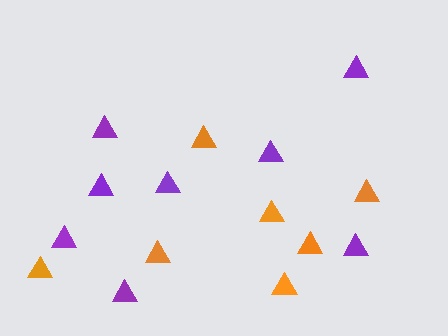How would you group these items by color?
There are 2 groups: one group of purple triangles (8) and one group of orange triangles (7).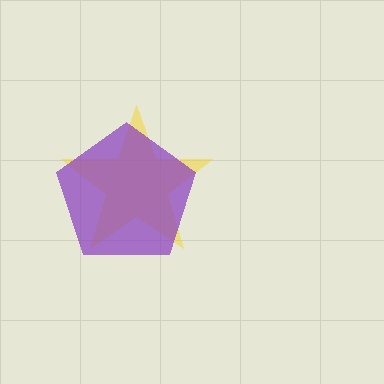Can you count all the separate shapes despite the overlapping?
Yes, there are 2 separate shapes.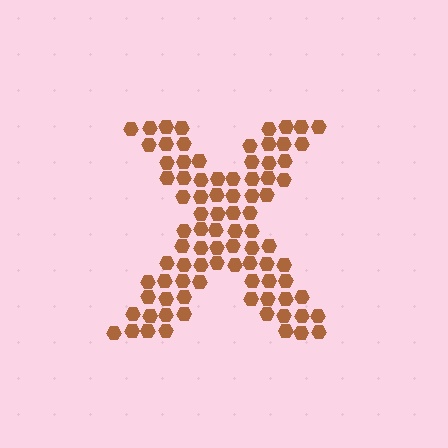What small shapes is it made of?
It is made of small hexagons.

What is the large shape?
The large shape is the letter X.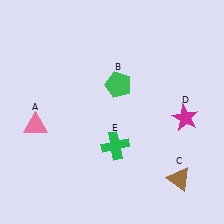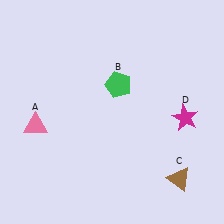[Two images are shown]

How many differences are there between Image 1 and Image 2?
There is 1 difference between the two images.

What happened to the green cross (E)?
The green cross (E) was removed in Image 2. It was in the bottom-right area of Image 1.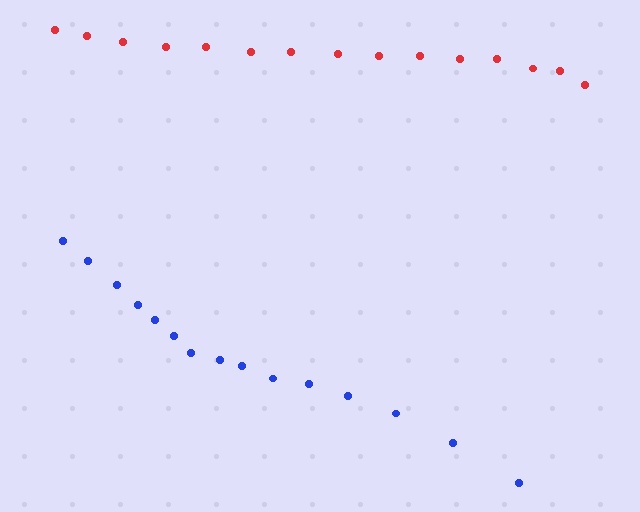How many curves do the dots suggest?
There are 2 distinct paths.